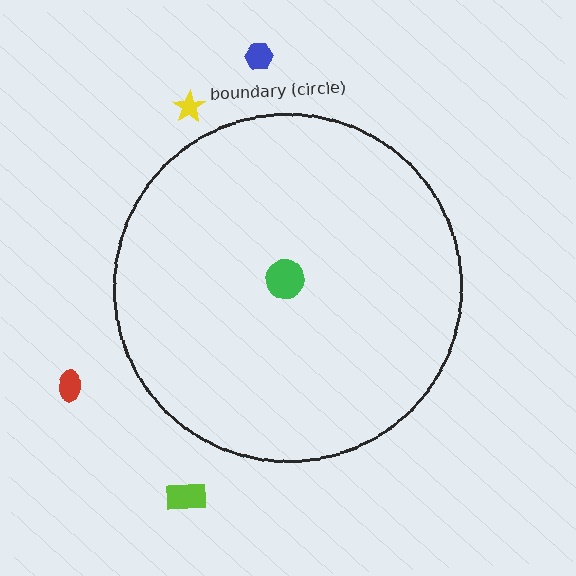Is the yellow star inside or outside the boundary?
Outside.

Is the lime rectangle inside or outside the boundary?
Outside.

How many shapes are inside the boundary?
1 inside, 4 outside.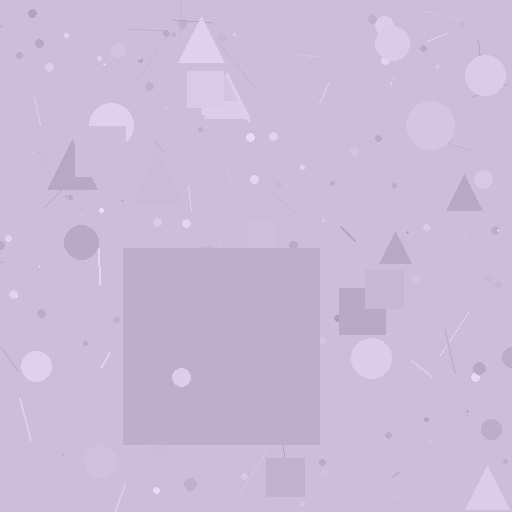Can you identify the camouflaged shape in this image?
The camouflaged shape is a square.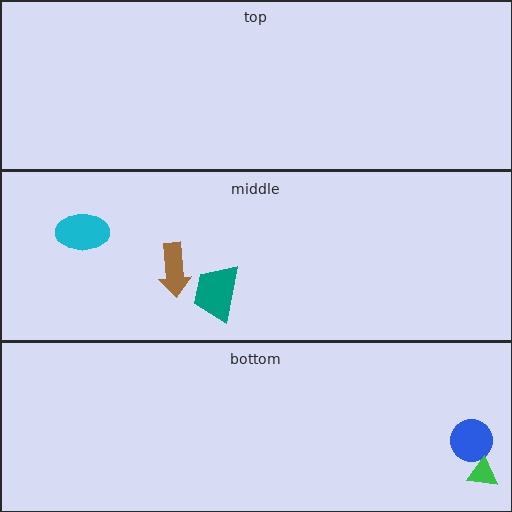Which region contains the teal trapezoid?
The middle region.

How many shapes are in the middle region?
3.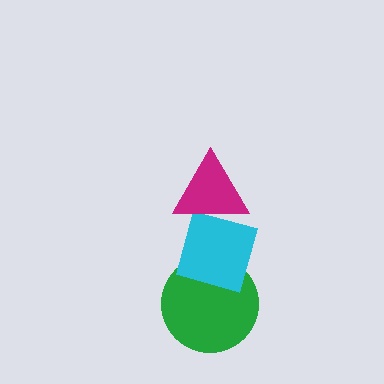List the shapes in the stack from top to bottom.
From top to bottom: the magenta triangle, the cyan diamond, the green circle.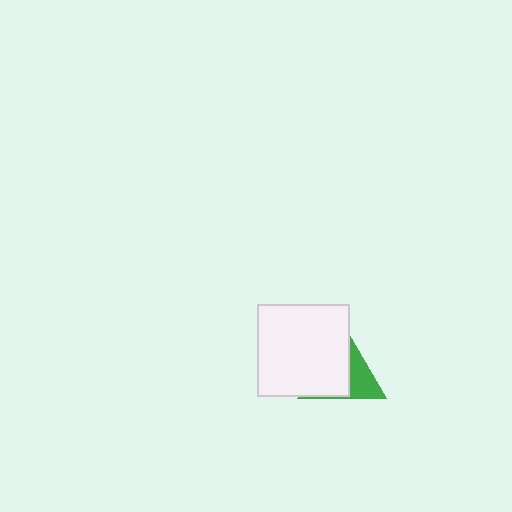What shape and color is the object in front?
The object in front is a white square.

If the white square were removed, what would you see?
You would see the complete green triangle.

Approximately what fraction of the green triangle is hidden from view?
Roughly 63% of the green triangle is hidden behind the white square.